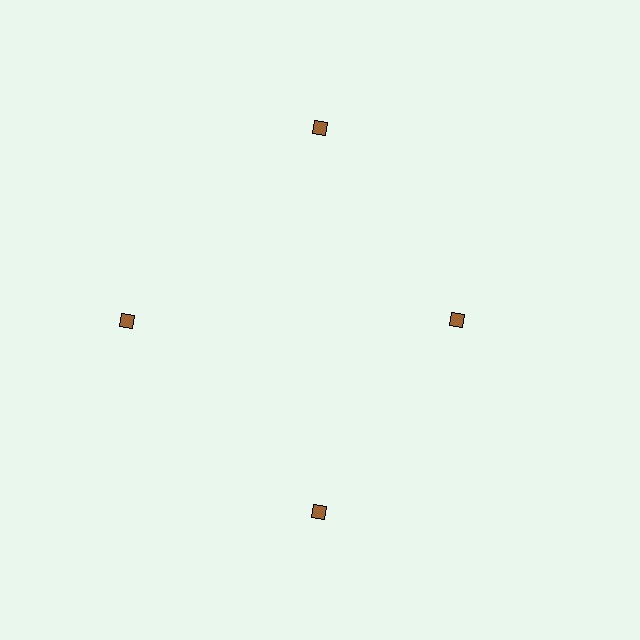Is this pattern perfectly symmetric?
No. The 4 brown diamonds are arranged in a ring, but one element near the 3 o'clock position is pulled inward toward the center, breaking the 4-fold rotational symmetry.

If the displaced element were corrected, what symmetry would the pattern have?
It would have 4-fold rotational symmetry — the pattern would map onto itself every 90 degrees.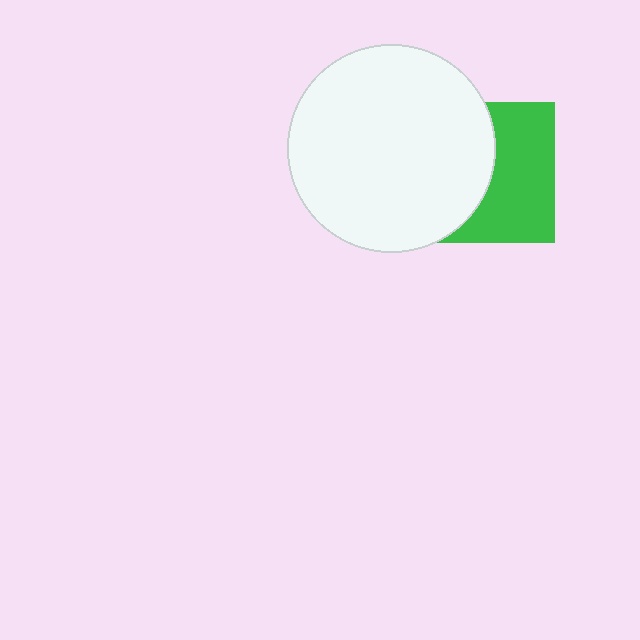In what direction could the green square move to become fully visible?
The green square could move right. That would shift it out from behind the white circle entirely.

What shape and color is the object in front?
The object in front is a white circle.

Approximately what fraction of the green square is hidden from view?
Roughly 49% of the green square is hidden behind the white circle.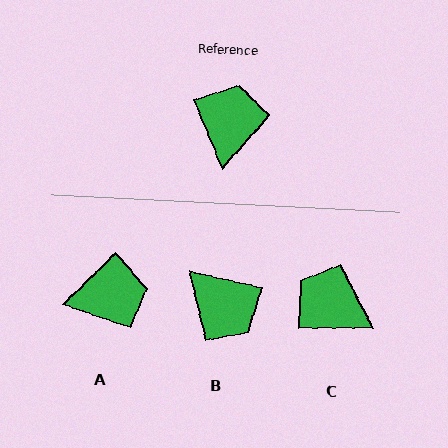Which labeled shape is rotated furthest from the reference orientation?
B, about 125 degrees away.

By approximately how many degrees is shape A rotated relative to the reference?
Approximately 68 degrees clockwise.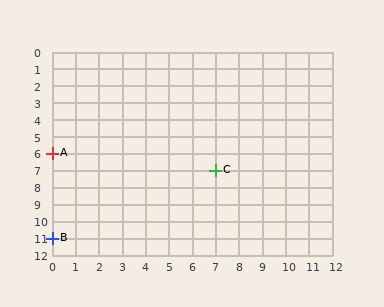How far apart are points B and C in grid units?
Points B and C are 7 columns and 4 rows apart (about 8.1 grid units diagonally).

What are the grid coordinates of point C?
Point C is at grid coordinates (7, 7).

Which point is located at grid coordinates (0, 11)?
Point B is at (0, 11).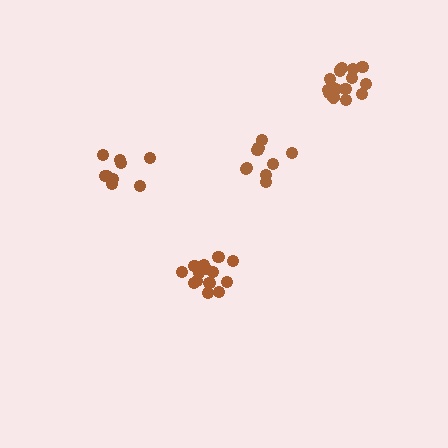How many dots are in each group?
Group 1: 9 dots, Group 2: 15 dots, Group 3: 15 dots, Group 4: 9 dots (48 total).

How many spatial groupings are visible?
There are 4 spatial groupings.